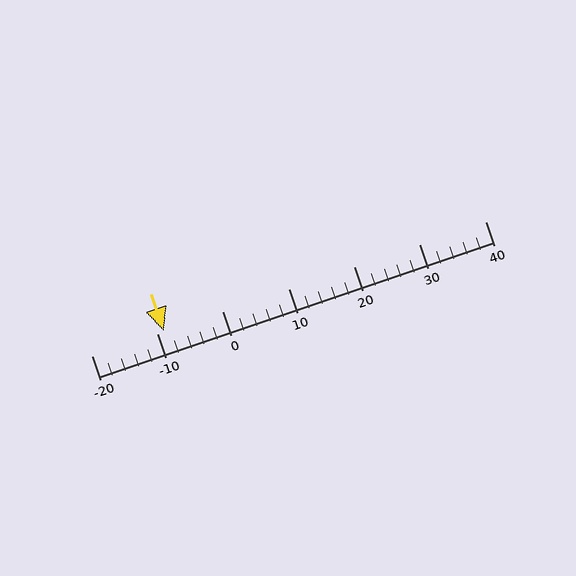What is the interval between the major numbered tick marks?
The major tick marks are spaced 10 units apart.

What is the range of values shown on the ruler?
The ruler shows values from -20 to 40.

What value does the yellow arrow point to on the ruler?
The yellow arrow points to approximately -9.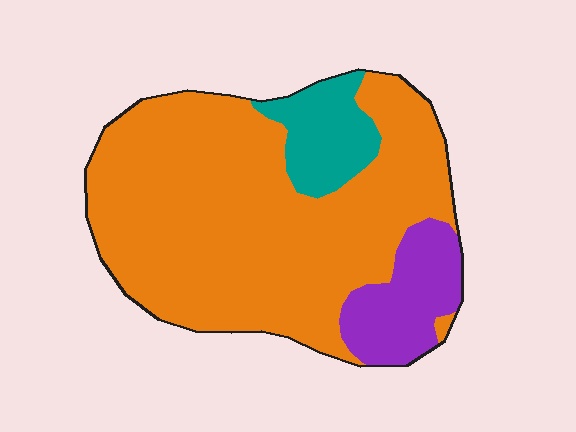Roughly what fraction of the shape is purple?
Purple covers 13% of the shape.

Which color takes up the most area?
Orange, at roughly 75%.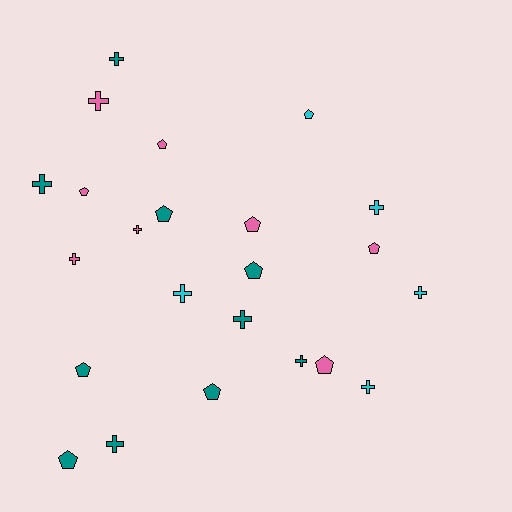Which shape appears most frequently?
Cross, with 12 objects.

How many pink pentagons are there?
There are 5 pink pentagons.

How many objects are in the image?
There are 23 objects.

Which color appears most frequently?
Teal, with 10 objects.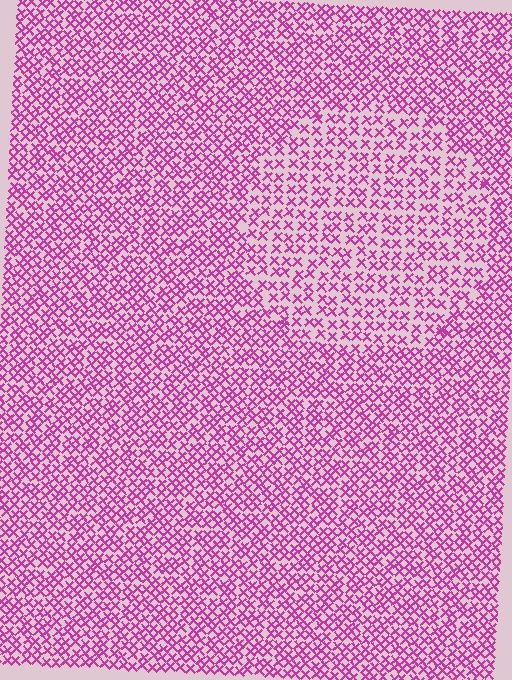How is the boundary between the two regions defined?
The boundary is defined by a change in element density (approximately 1.6x ratio). All elements are the same color, size, and shape.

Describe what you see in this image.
The image contains small magenta elements arranged at two different densities. A circle-shaped region is visible where the elements are less densely packed than the surrounding area.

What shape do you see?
I see a circle.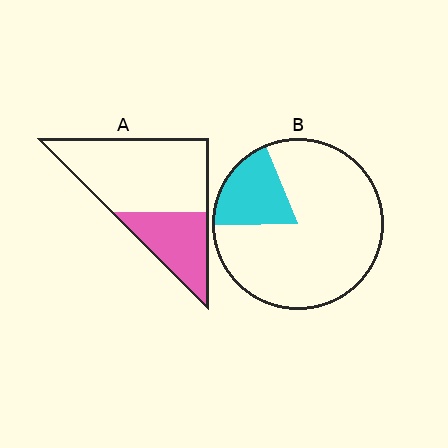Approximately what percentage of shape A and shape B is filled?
A is approximately 35% and B is approximately 20%.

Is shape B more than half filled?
No.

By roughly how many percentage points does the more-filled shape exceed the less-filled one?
By roughly 15 percentage points (A over B).